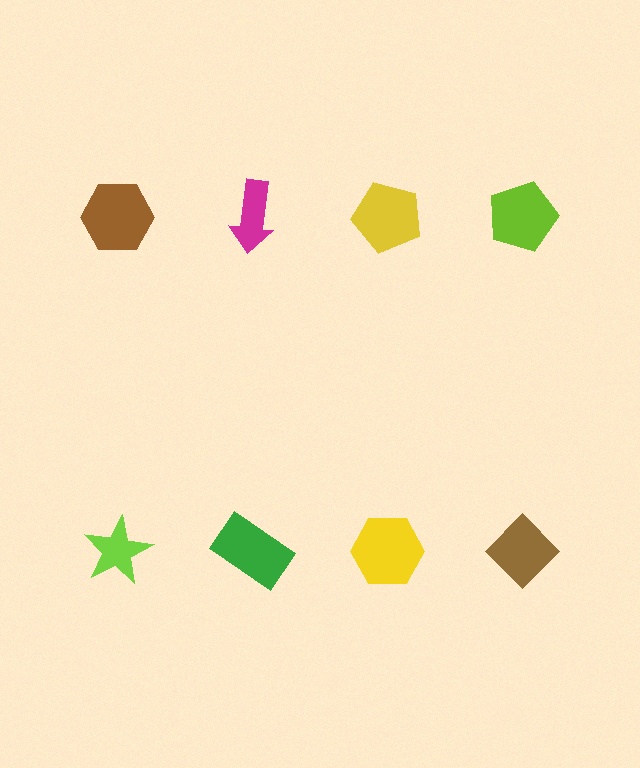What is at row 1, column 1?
A brown hexagon.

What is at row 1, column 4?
A lime pentagon.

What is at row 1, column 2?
A magenta arrow.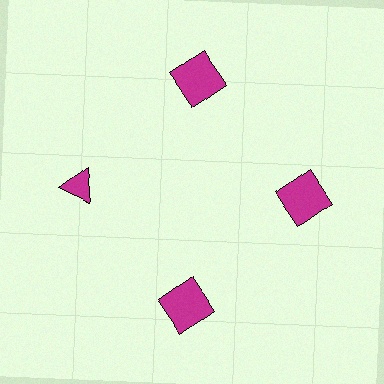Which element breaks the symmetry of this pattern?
The magenta triangle at roughly the 9 o'clock position breaks the symmetry. All other shapes are magenta squares.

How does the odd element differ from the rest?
It has a different shape: triangle instead of square.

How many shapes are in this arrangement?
There are 4 shapes arranged in a ring pattern.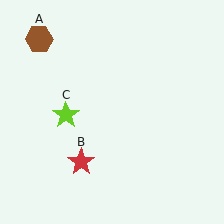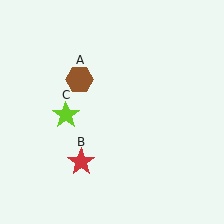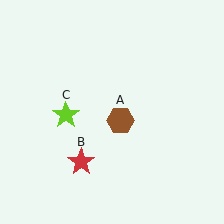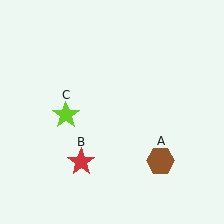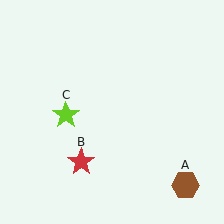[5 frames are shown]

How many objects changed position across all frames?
1 object changed position: brown hexagon (object A).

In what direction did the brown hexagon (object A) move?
The brown hexagon (object A) moved down and to the right.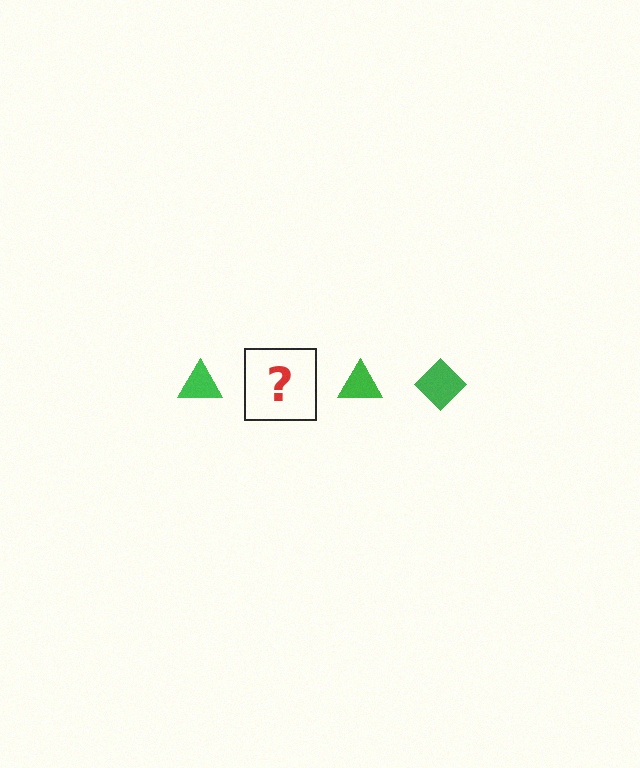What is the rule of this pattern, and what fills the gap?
The rule is that the pattern cycles through triangle, diamond shapes in green. The gap should be filled with a green diamond.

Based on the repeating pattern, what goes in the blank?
The blank should be a green diamond.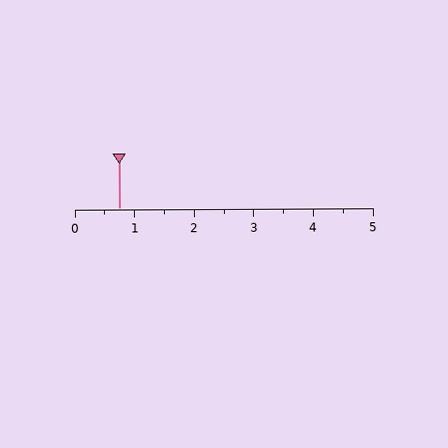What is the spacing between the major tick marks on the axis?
The major ticks are spaced 1 apart.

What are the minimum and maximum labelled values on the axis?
The axis runs from 0 to 5.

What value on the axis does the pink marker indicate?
The marker indicates approximately 0.8.